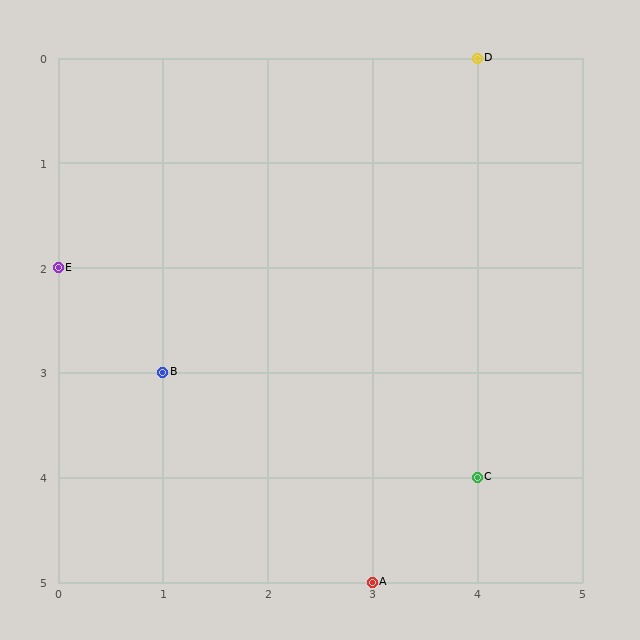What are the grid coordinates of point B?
Point B is at grid coordinates (1, 3).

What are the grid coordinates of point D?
Point D is at grid coordinates (4, 0).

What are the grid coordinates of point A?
Point A is at grid coordinates (3, 5).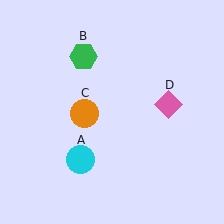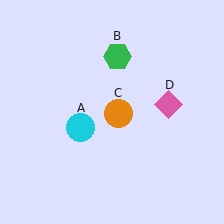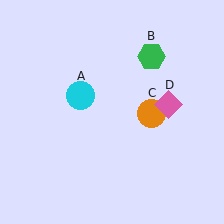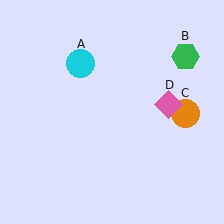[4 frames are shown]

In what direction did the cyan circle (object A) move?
The cyan circle (object A) moved up.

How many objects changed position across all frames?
3 objects changed position: cyan circle (object A), green hexagon (object B), orange circle (object C).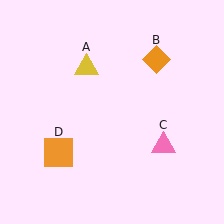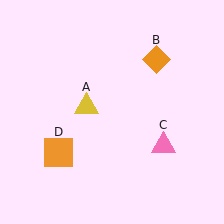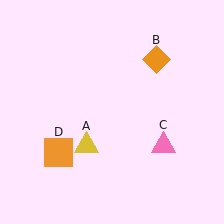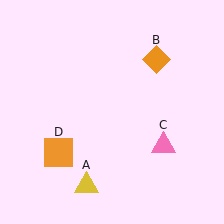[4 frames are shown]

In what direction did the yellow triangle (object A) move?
The yellow triangle (object A) moved down.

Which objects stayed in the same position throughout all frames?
Orange diamond (object B) and pink triangle (object C) and orange square (object D) remained stationary.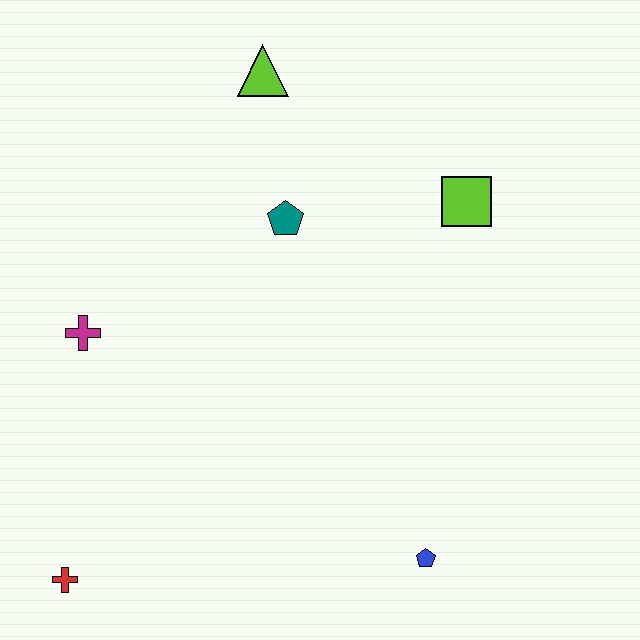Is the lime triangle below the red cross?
No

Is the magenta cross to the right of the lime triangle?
No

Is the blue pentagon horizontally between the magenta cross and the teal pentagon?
No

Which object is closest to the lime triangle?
The teal pentagon is closest to the lime triangle.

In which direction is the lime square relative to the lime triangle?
The lime square is to the right of the lime triangle.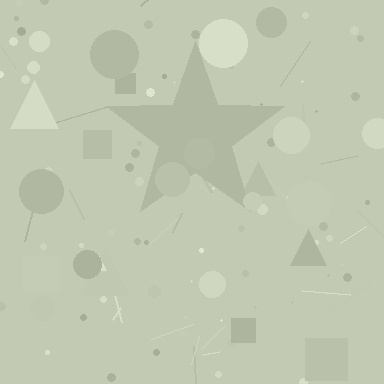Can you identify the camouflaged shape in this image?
The camouflaged shape is a star.